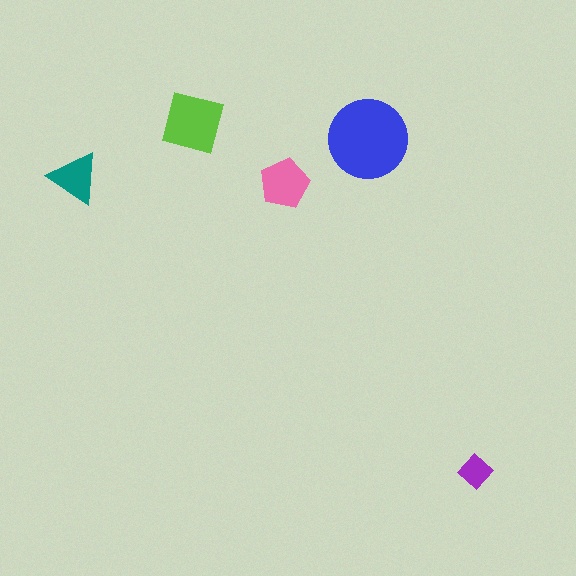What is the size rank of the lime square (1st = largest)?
2nd.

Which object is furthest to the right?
The purple diamond is rightmost.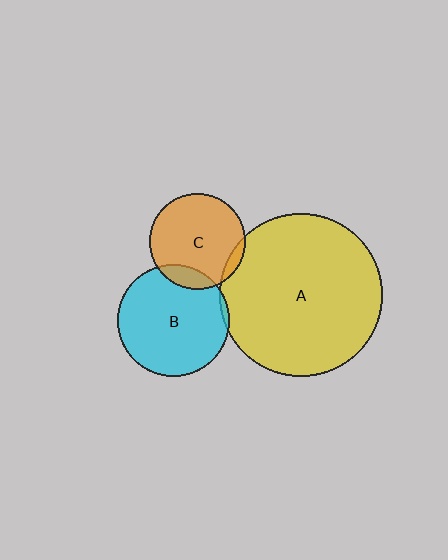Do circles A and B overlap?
Yes.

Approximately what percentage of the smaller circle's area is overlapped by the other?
Approximately 5%.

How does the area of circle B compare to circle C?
Approximately 1.4 times.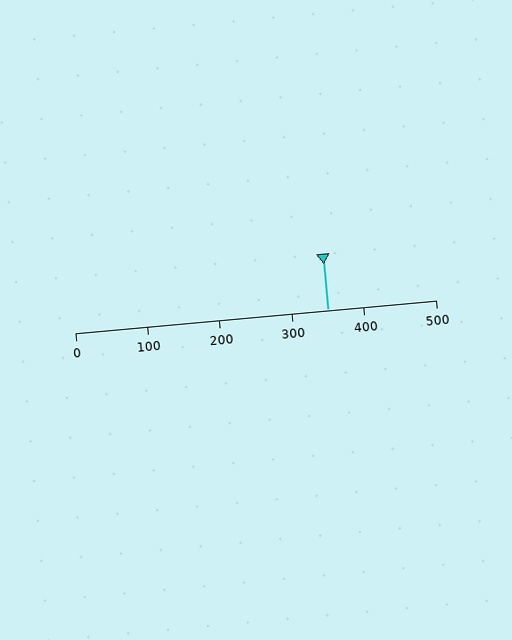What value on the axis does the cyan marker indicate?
The marker indicates approximately 350.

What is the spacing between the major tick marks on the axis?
The major ticks are spaced 100 apart.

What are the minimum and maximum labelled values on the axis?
The axis runs from 0 to 500.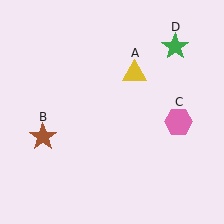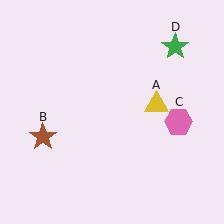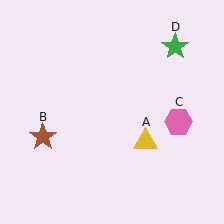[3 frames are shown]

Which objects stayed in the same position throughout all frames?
Brown star (object B) and pink hexagon (object C) and green star (object D) remained stationary.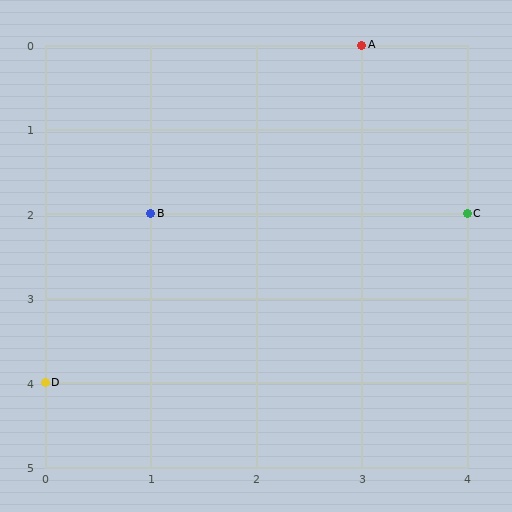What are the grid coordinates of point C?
Point C is at grid coordinates (4, 2).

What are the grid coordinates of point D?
Point D is at grid coordinates (0, 4).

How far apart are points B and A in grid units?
Points B and A are 2 columns and 2 rows apart (about 2.8 grid units diagonally).